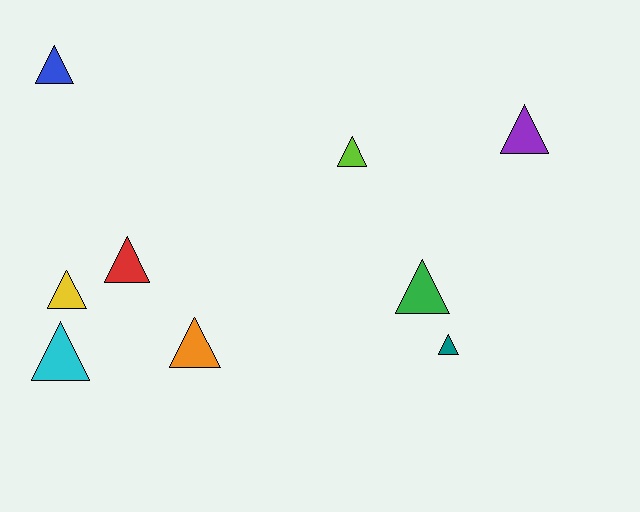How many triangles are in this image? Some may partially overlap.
There are 9 triangles.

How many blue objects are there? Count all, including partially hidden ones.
There is 1 blue object.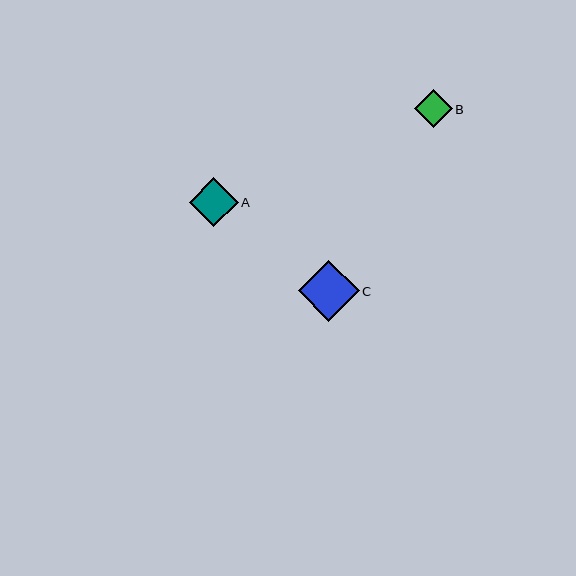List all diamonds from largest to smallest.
From largest to smallest: C, A, B.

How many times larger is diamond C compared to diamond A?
Diamond C is approximately 1.3 times the size of diamond A.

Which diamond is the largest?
Diamond C is the largest with a size of approximately 61 pixels.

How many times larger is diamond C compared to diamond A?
Diamond C is approximately 1.3 times the size of diamond A.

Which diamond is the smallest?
Diamond B is the smallest with a size of approximately 38 pixels.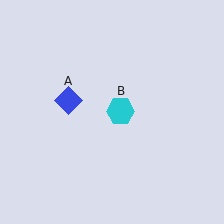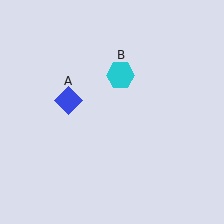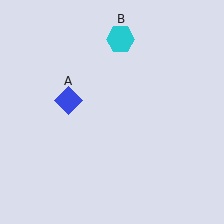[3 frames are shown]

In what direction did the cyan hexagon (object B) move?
The cyan hexagon (object B) moved up.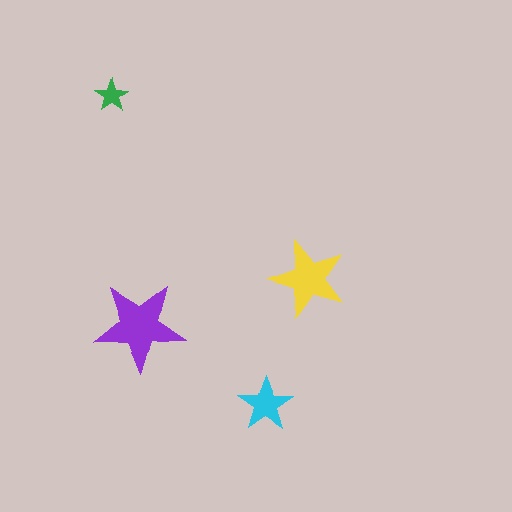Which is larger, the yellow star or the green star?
The yellow one.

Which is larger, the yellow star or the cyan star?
The yellow one.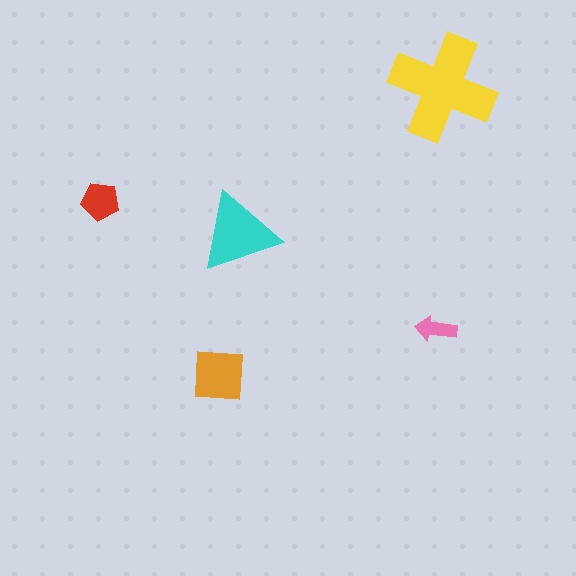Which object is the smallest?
The pink arrow.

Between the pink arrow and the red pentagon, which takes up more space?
The red pentagon.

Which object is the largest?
The yellow cross.